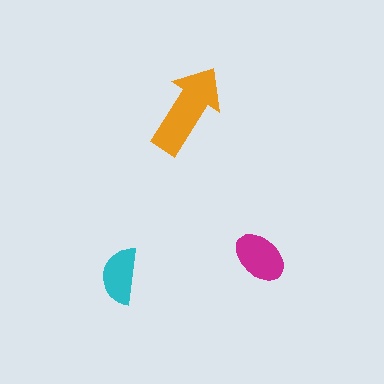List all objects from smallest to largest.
The cyan semicircle, the magenta ellipse, the orange arrow.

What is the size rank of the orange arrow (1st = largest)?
1st.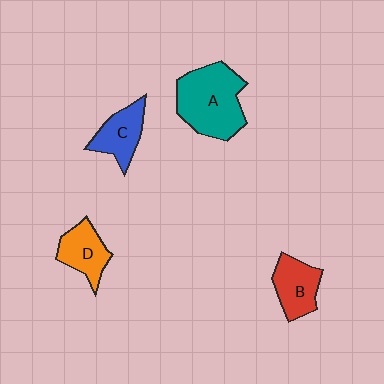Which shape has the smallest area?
Shape D (orange).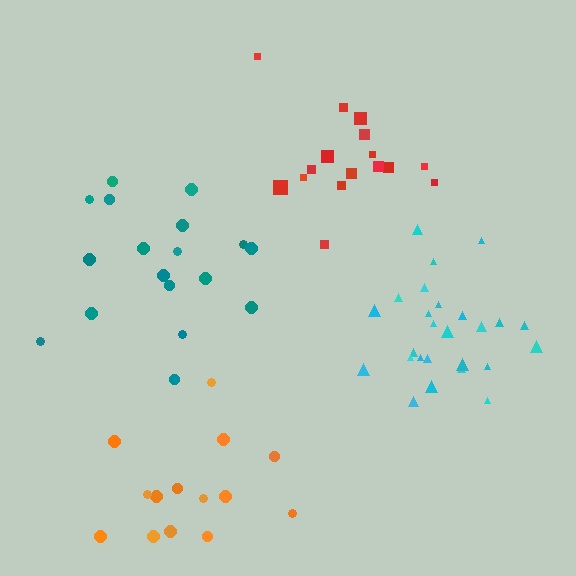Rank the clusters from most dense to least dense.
cyan, red, teal, orange.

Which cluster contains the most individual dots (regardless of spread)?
Cyan (26).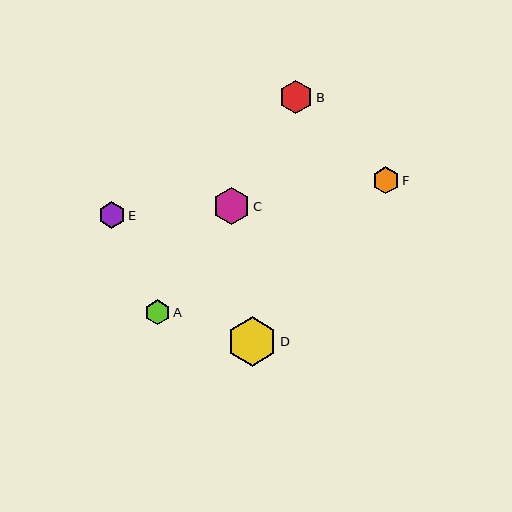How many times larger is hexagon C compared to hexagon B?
Hexagon C is approximately 1.1 times the size of hexagon B.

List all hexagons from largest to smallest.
From largest to smallest: D, C, B, F, E, A.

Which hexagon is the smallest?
Hexagon A is the smallest with a size of approximately 25 pixels.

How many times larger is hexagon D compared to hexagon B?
Hexagon D is approximately 1.5 times the size of hexagon B.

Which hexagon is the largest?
Hexagon D is the largest with a size of approximately 50 pixels.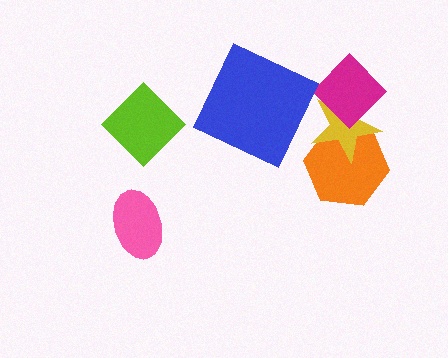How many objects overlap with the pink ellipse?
0 objects overlap with the pink ellipse.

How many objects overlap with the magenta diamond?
1 object overlaps with the magenta diamond.